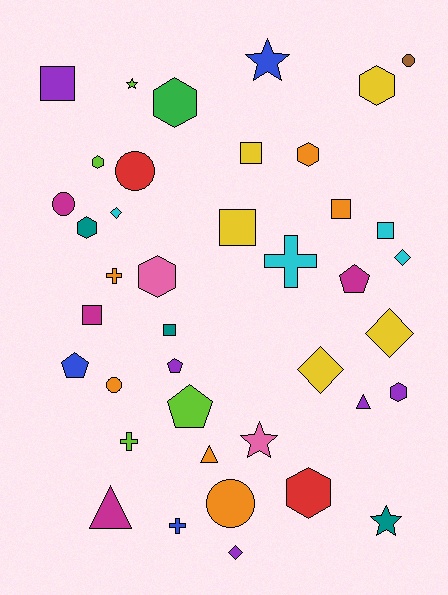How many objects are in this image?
There are 40 objects.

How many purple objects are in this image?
There are 5 purple objects.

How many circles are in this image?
There are 5 circles.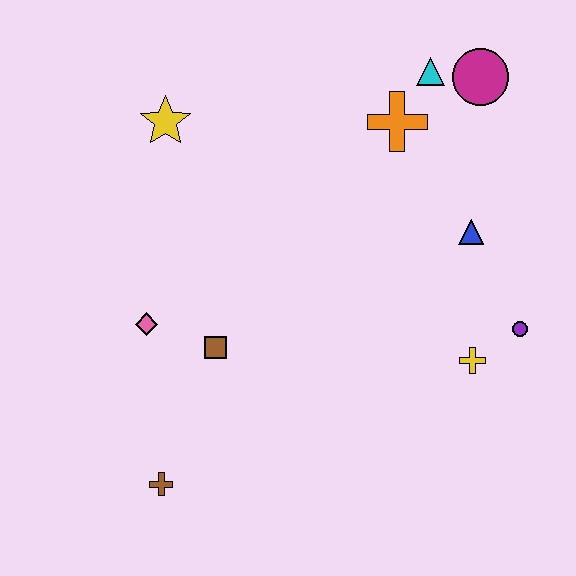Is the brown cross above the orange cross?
No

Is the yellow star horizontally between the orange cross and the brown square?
No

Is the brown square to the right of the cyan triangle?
No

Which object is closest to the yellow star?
The pink diamond is closest to the yellow star.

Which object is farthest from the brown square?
The magenta circle is farthest from the brown square.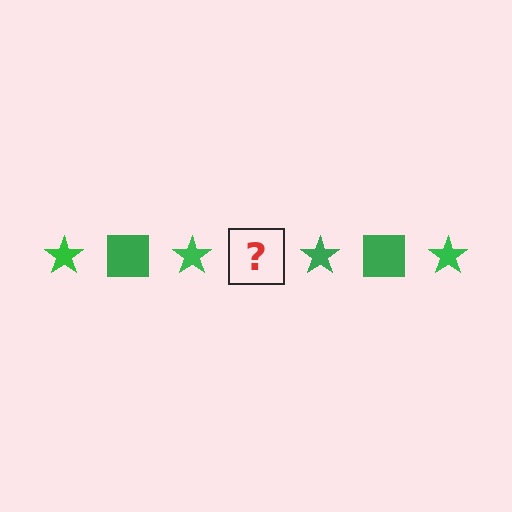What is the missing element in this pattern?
The missing element is a green square.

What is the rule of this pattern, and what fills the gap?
The rule is that the pattern cycles through star, square shapes in green. The gap should be filled with a green square.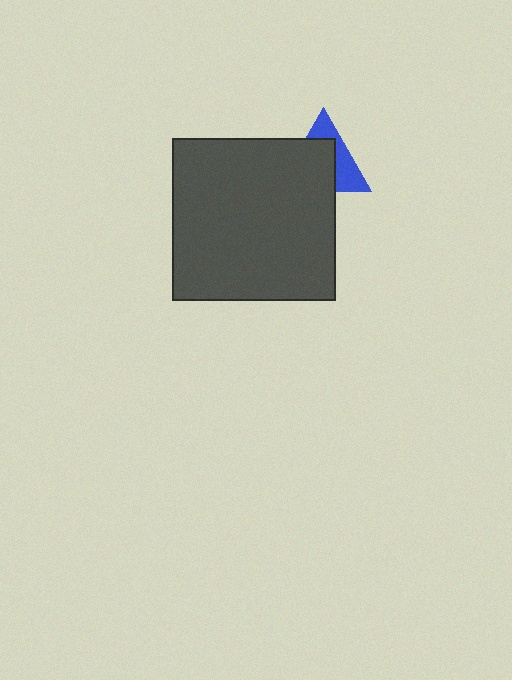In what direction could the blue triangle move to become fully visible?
The blue triangle could move toward the upper-right. That would shift it out from behind the dark gray square entirely.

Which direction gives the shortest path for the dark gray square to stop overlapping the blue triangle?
Moving toward the lower-left gives the shortest separation.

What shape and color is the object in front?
The object in front is a dark gray square.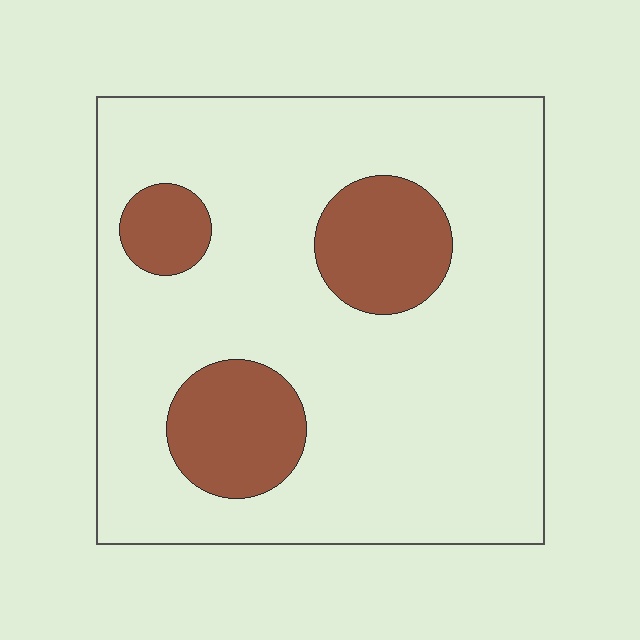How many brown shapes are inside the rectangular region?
3.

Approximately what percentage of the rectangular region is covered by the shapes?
Approximately 20%.